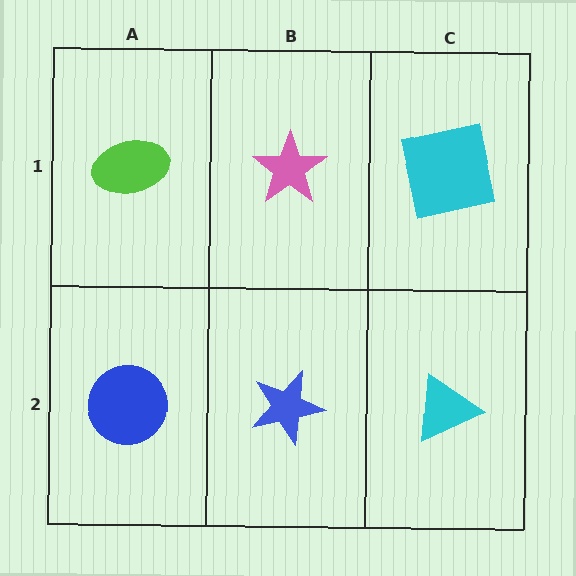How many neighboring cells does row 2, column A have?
2.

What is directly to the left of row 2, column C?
A blue star.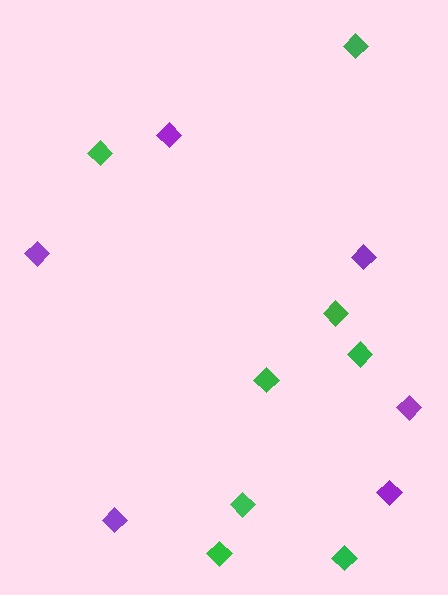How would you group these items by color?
There are 2 groups: one group of green diamonds (8) and one group of purple diamonds (6).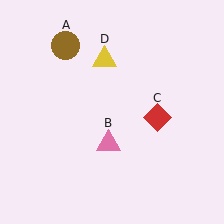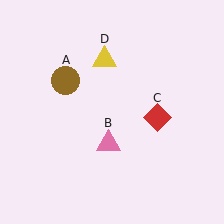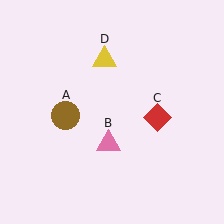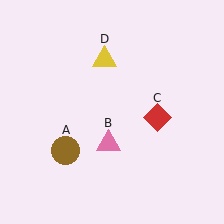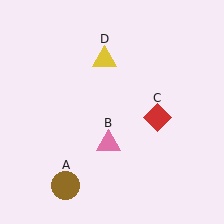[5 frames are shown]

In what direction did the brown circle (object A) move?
The brown circle (object A) moved down.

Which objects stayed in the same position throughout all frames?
Pink triangle (object B) and red diamond (object C) and yellow triangle (object D) remained stationary.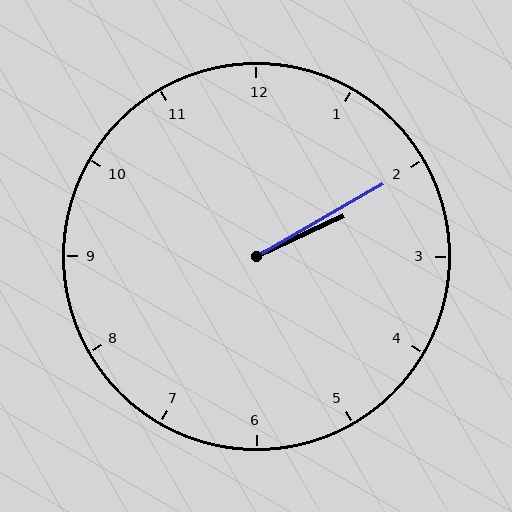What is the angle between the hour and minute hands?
Approximately 5 degrees.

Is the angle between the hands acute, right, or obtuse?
It is acute.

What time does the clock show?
2:10.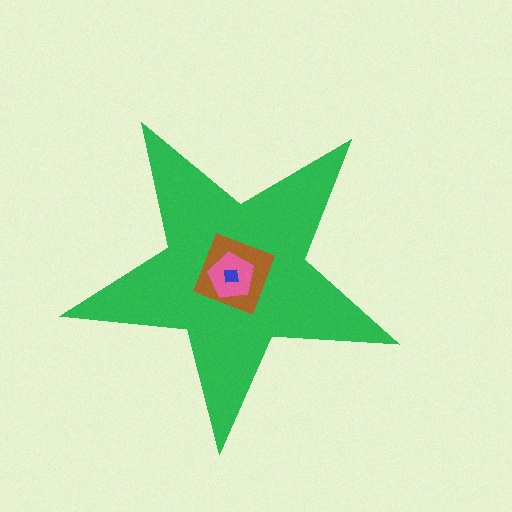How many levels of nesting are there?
4.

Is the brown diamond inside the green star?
Yes.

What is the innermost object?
The blue square.